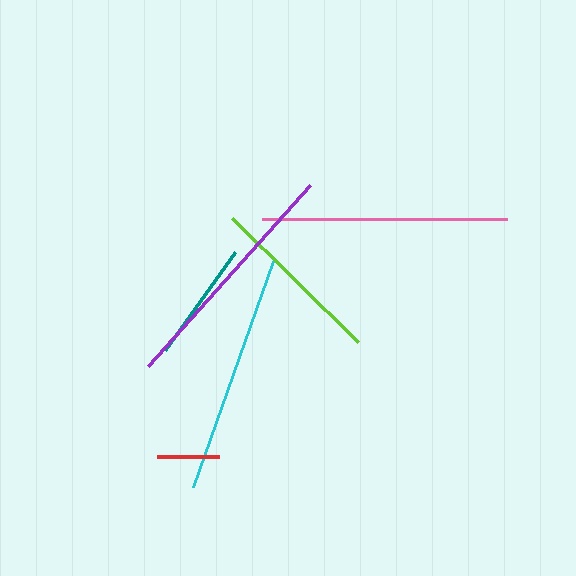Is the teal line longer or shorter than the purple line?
The purple line is longer than the teal line.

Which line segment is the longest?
The pink line is the longest at approximately 245 pixels.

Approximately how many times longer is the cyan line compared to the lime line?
The cyan line is approximately 1.4 times the length of the lime line.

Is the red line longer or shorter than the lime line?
The lime line is longer than the red line.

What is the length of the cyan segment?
The cyan segment is approximately 240 pixels long.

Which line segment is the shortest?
The red line is the shortest at approximately 62 pixels.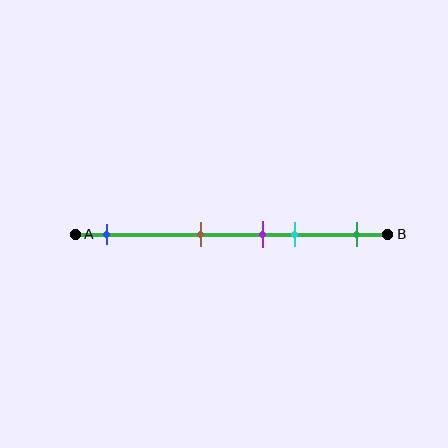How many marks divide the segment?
There are 5 marks dividing the segment.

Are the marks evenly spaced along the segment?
No, the marks are not evenly spaced.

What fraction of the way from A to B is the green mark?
The green mark is approximately 90% (0.9) of the way from A to B.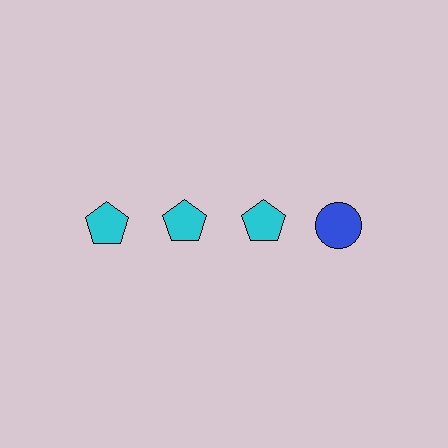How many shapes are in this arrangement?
There are 4 shapes arranged in a grid pattern.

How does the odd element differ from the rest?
It differs in both color (blue instead of cyan) and shape (circle instead of pentagon).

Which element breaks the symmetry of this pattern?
The blue circle in the top row, second from right column breaks the symmetry. All other shapes are cyan pentagons.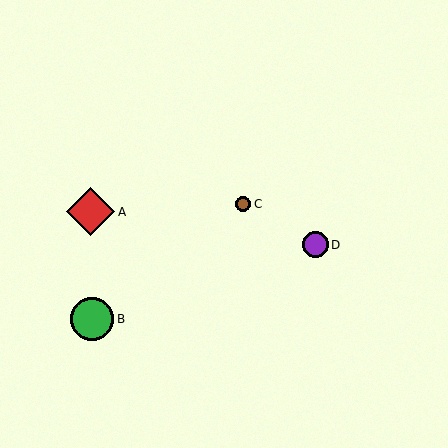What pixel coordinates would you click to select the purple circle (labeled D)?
Click at (315, 245) to select the purple circle D.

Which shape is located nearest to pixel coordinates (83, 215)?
The red diamond (labeled A) at (91, 212) is nearest to that location.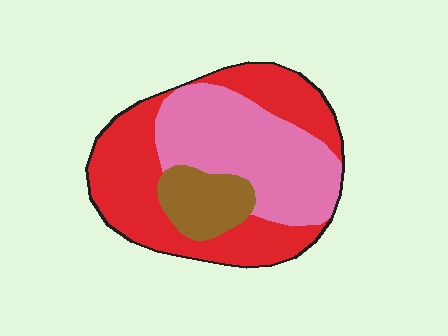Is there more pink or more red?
Red.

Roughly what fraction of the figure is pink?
Pink takes up between a quarter and a half of the figure.